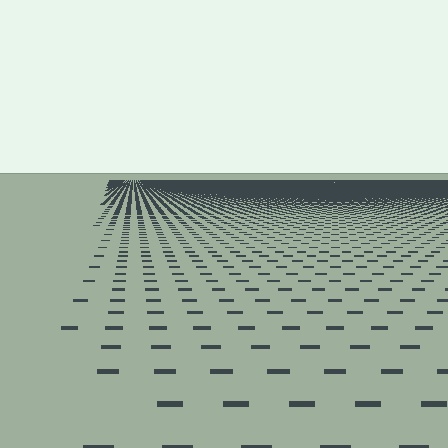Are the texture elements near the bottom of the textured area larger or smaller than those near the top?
Larger. Near the bottom, elements are closer to the viewer and appear at a bigger on-screen size.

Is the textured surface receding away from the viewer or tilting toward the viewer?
The surface is receding away from the viewer. Texture elements get smaller and denser toward the top.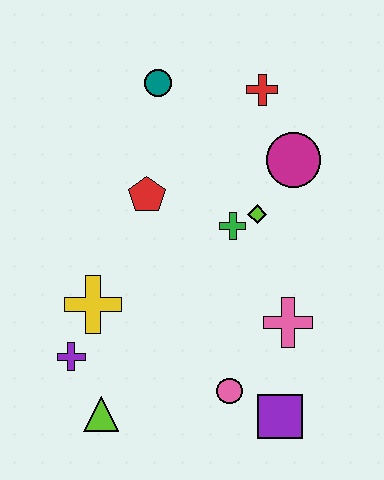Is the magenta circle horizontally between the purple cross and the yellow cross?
No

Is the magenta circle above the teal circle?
No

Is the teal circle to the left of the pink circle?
Yes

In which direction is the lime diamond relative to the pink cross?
The lime diamond is above the pink cross.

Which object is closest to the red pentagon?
The green cross is closest to the red pentagon.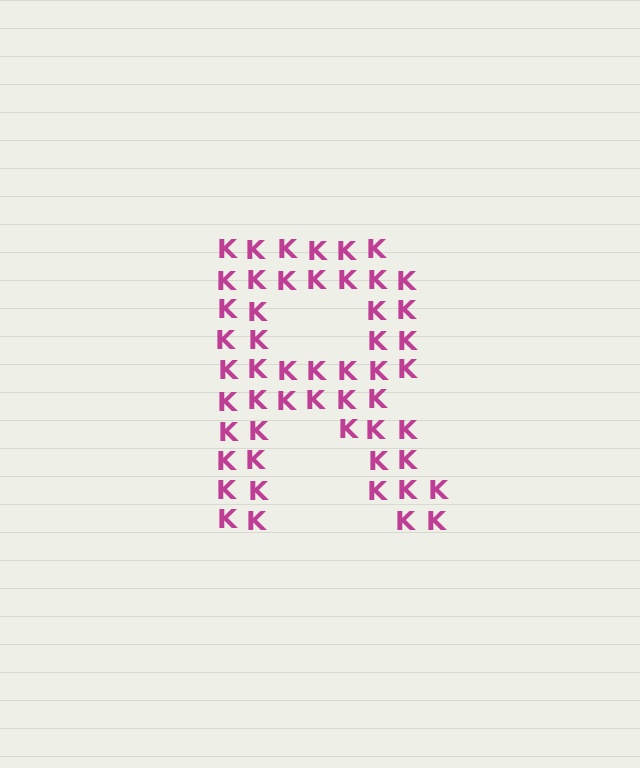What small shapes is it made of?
It is made of small letter K's.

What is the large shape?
The large shape is the letter R.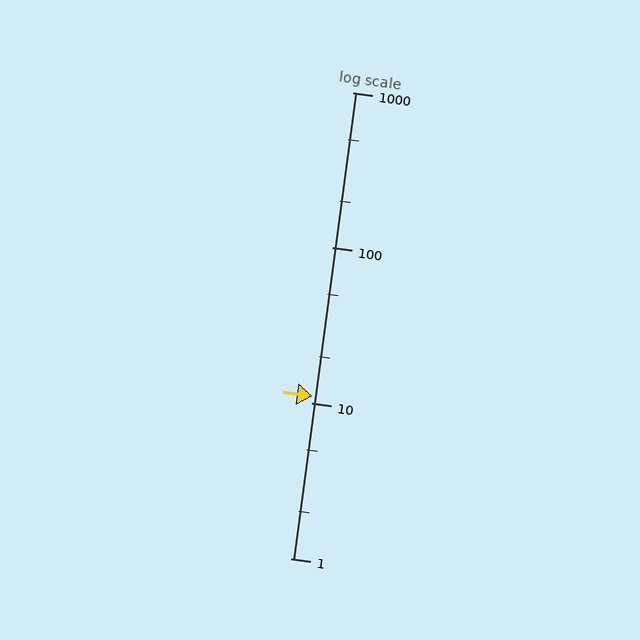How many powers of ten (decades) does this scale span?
The scale spans 3 decades, from 1 to 1000.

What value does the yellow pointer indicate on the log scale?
The pointer indicates approximately 11.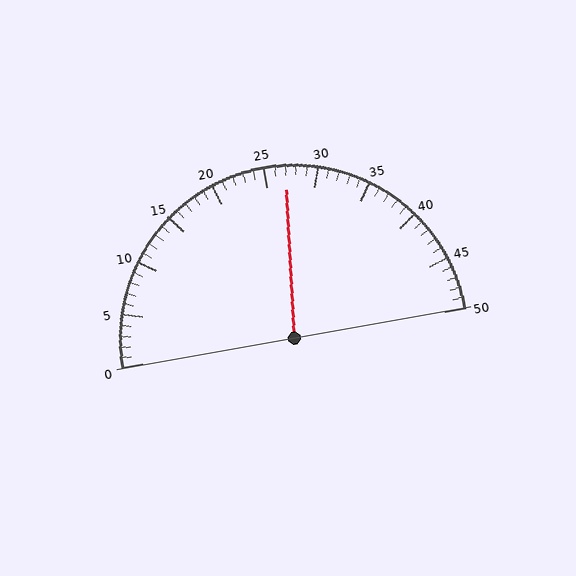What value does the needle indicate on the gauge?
The needle indicates approximately 27.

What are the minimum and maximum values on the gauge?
The gauge ranges from 0 to 50.